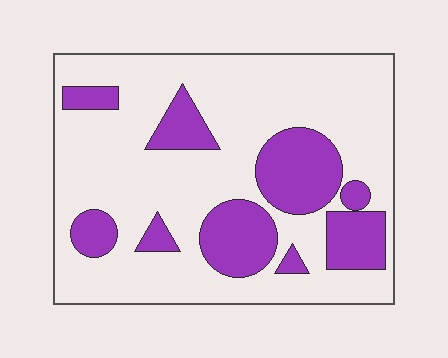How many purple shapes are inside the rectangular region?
9.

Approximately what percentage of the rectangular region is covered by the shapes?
Approximately 25%.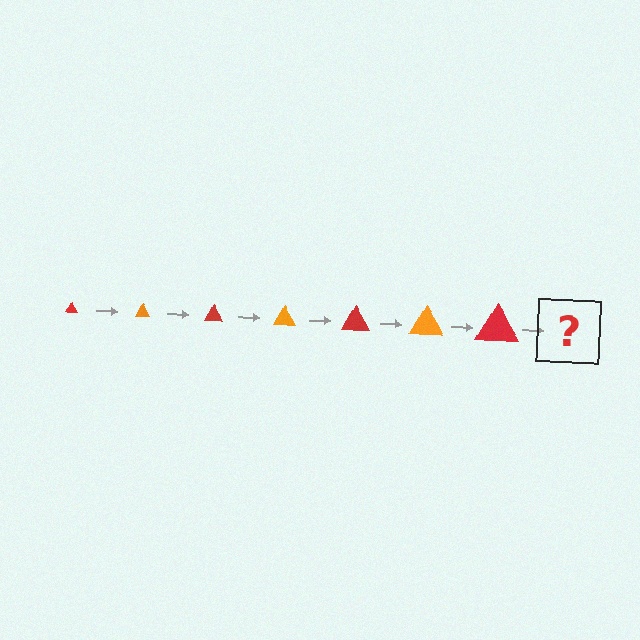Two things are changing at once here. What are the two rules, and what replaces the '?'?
The two rules are that the triangle grows larger each step and the color cycles through red and orange. The '?' should be an orange triangle, larger than the previous one.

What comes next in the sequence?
The next element should be an orange triangle, larger than the previous one.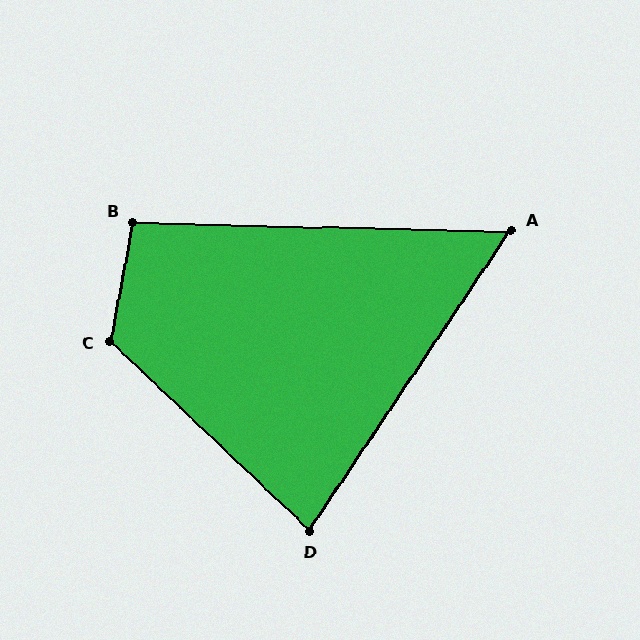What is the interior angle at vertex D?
Approximately 80 degrees (acute).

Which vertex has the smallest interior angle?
A, at approximately 57 degrees.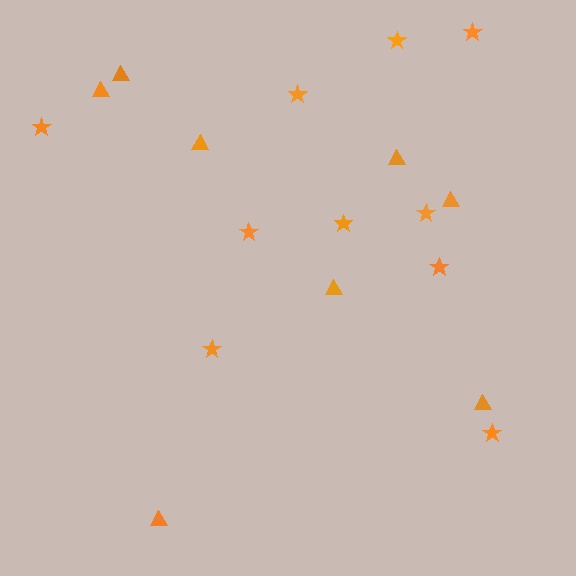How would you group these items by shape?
There are 2 groups: one group of stars (10) and one group of triangles (8).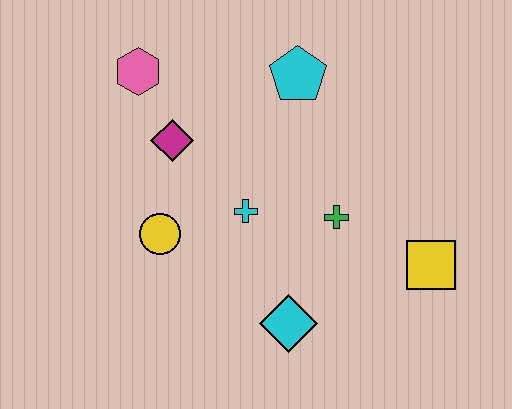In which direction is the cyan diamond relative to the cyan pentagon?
The cyan diamond is below the cyan pentagon.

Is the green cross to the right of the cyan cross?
Yes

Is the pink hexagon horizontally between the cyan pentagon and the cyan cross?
No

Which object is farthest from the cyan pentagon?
The cyan diamond is farthest from the cyan pentagon.